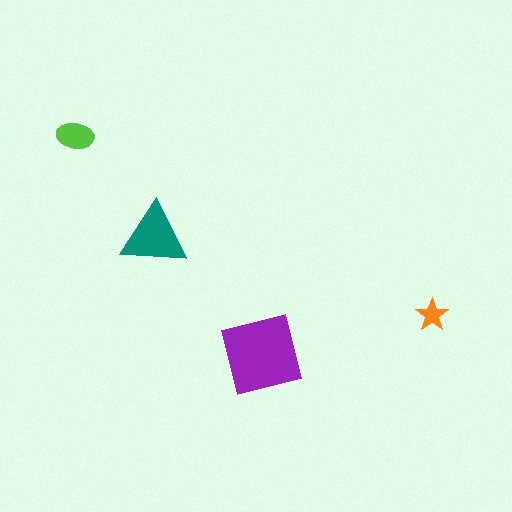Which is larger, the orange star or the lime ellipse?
The lime ellipse.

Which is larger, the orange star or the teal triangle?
The teal triangle.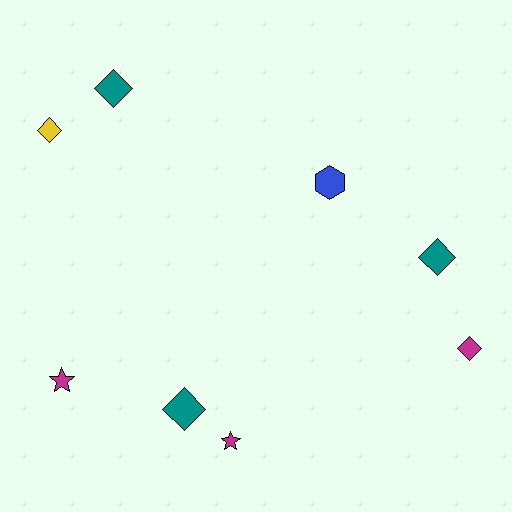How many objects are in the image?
There are 8 objects.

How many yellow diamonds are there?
There is 1 yellow diamond.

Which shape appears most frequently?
Diamond, with 5 objects.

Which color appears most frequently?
Teal, with 3 objects.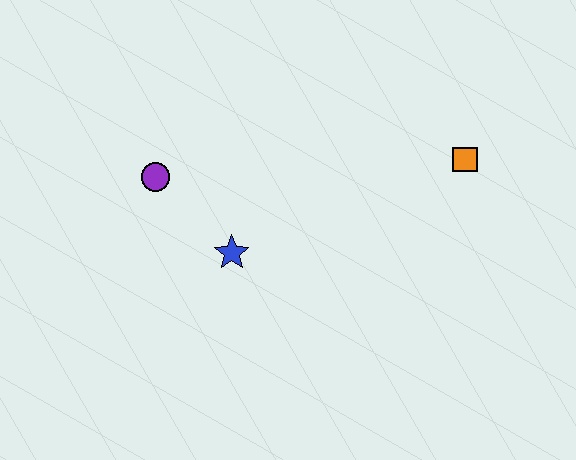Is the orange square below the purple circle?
No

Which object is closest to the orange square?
The blue star is closest to the orange square.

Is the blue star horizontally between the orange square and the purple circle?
Yes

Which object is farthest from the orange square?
The purple circle is farthest from the orange square.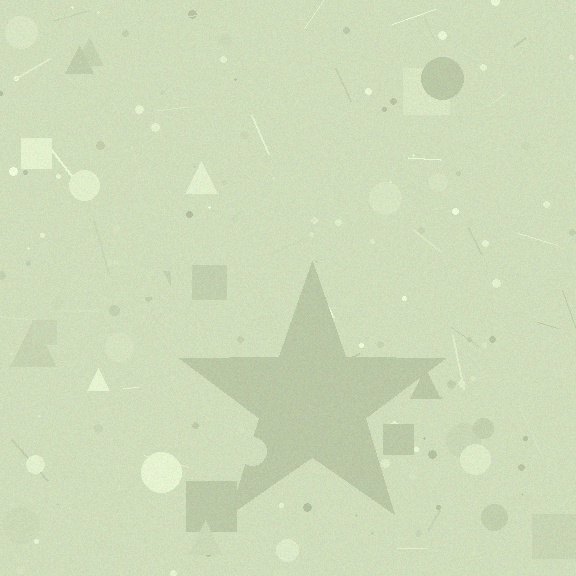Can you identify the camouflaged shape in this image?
The camouflaged shape is a star.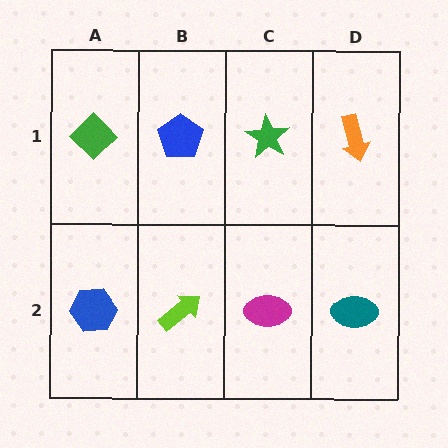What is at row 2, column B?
A lime arrow.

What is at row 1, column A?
A green diamond.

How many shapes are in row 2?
4 shapes.